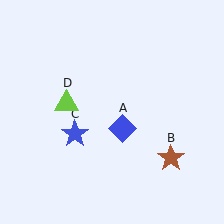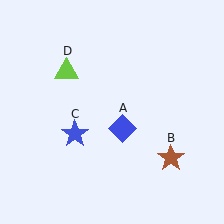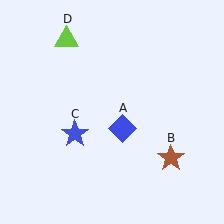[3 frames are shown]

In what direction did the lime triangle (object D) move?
The lime triangle (object D) moved up.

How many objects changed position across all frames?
1 object changed position: lime triangle (object D).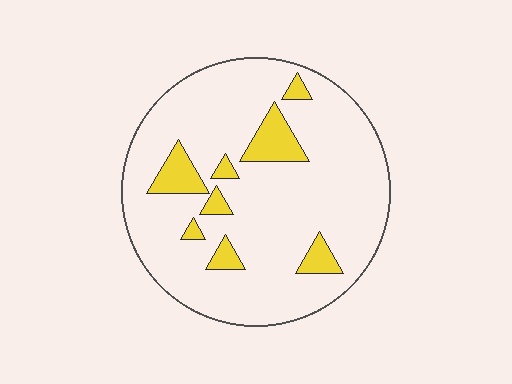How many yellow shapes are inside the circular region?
8.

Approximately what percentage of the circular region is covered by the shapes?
Approximately 15%.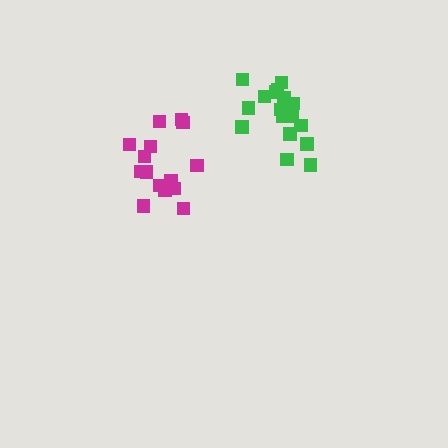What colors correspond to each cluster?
The clusters are colored: green, magenta.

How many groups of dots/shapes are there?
There are 2 groups.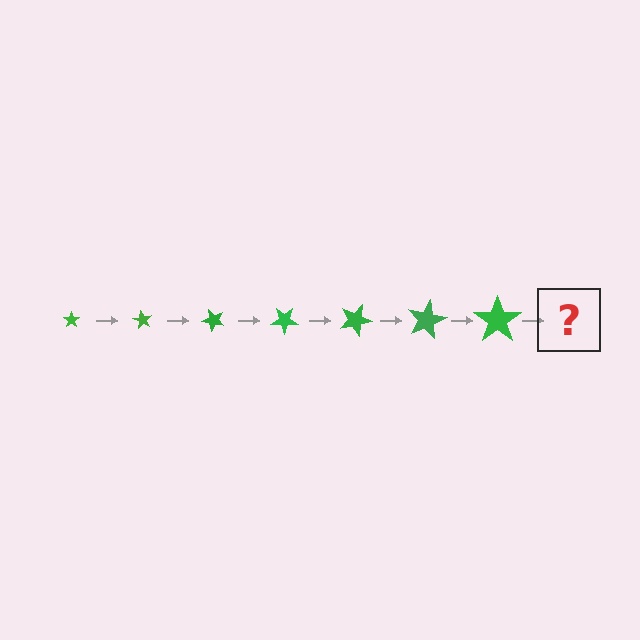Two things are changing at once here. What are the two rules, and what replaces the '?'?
The two rules are that the star grows larger each step and it rotates 60 degrees each step. The '?' should be a star, larger than the previous one and rotated 420 degrees from the start.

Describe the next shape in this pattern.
It should be a star, larger than the previous one and rotated 420 degrees from the start.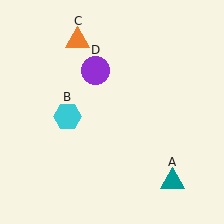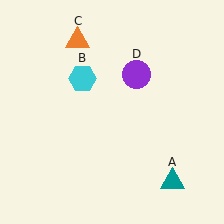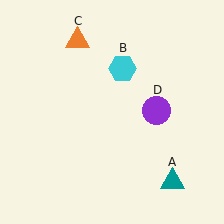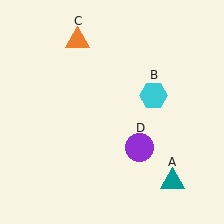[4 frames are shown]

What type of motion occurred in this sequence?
The cyan hexagon (object B), purple circle (object D) rotated clockwise around the center of the scene.